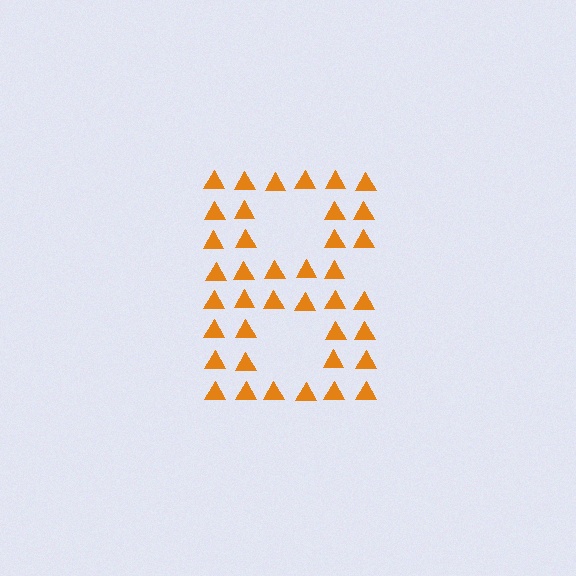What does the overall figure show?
The overall figure shows the letter B.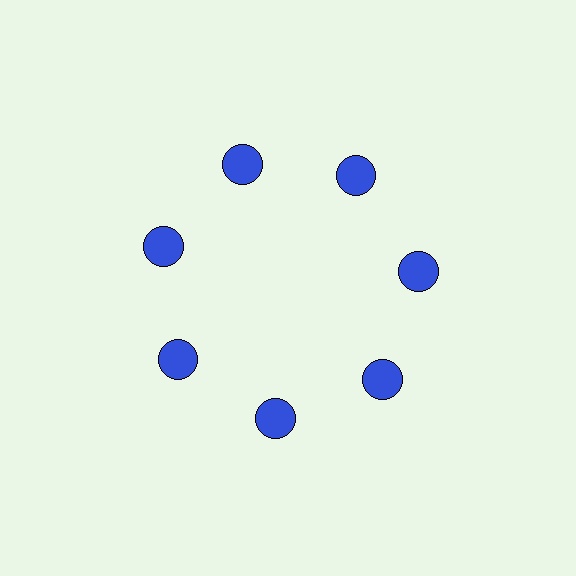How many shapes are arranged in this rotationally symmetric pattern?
There are 7 shapes, arranged in 7 groups of 1.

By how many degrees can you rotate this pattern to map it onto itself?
The pattern maps onto itself every 51 degrees of rotation.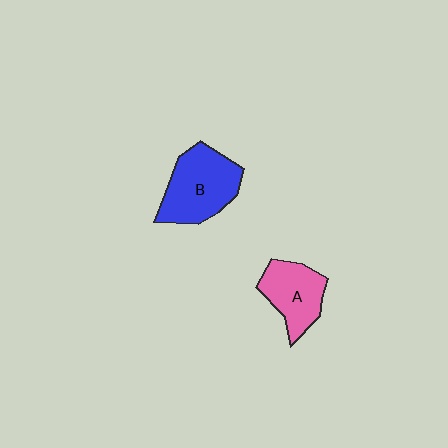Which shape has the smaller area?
Shape A (pink).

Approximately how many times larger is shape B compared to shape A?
Approximately 1.3 times.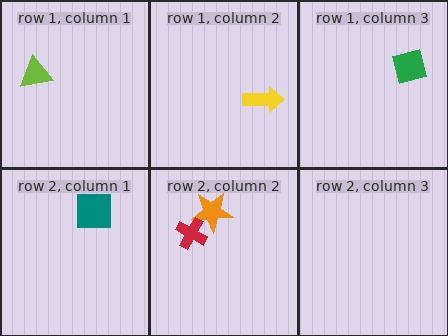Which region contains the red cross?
The row 2, column 2 region.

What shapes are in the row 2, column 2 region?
The orange star, the red cross.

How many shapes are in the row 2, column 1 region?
1.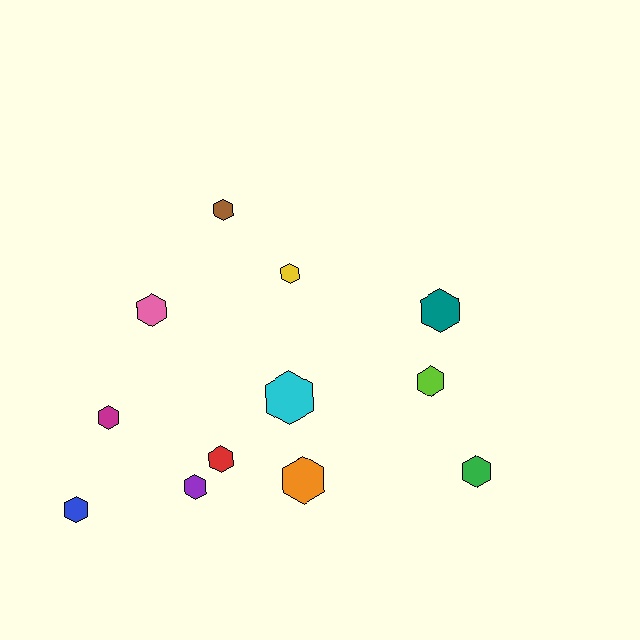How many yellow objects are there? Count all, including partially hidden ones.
There is 1 yellow object.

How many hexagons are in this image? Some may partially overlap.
There are 12 hexagons.